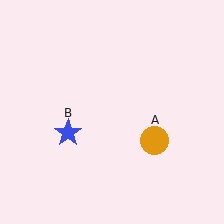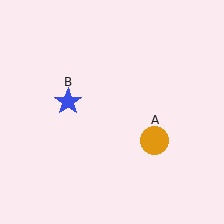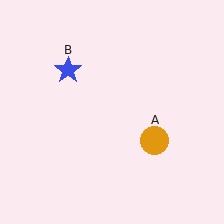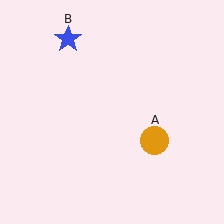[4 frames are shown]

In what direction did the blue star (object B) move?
The blue star (object B) moved up.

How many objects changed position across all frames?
1 object changed position: blue star (object B).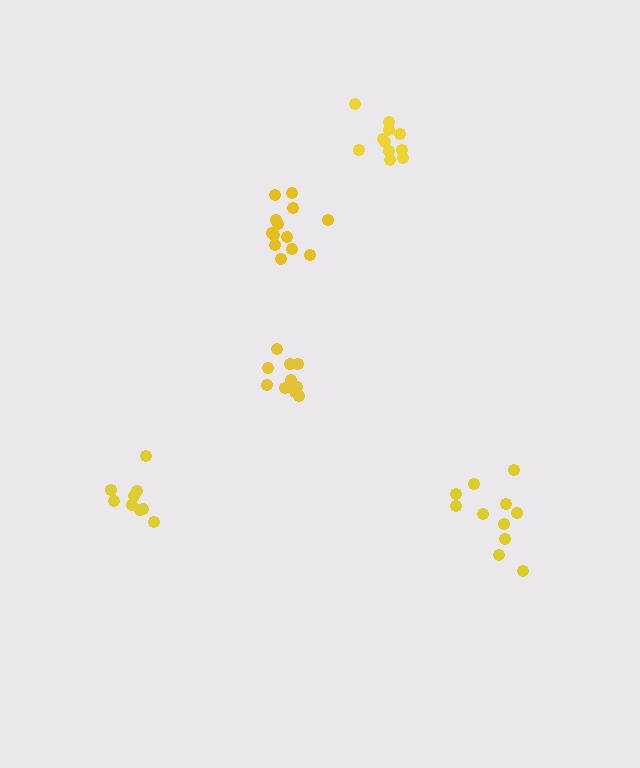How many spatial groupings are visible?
There are 5 spatial groupings.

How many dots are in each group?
Group 1: 11 dots, Group 2: 10 dots, Group 3: 13 dots, Group 4: 9 dots, Group 5: 11 dots (54 total).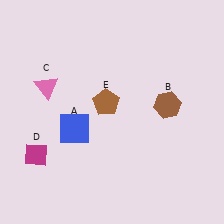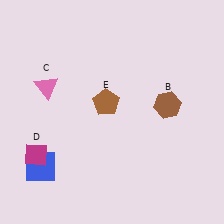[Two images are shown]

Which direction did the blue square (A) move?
The blue square (A) moved down.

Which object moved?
The blue square (A) moved down.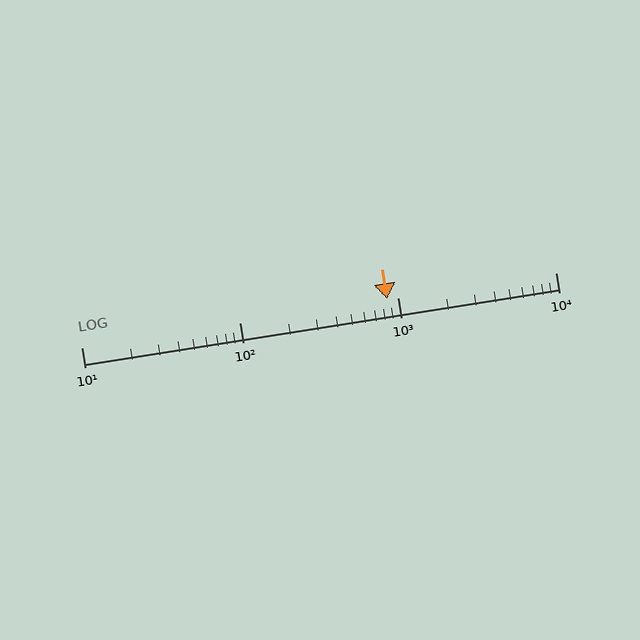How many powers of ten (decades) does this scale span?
The scale spans 3 decades, from 10 to 10000.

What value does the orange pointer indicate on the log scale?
The pointer indicates approximately 860.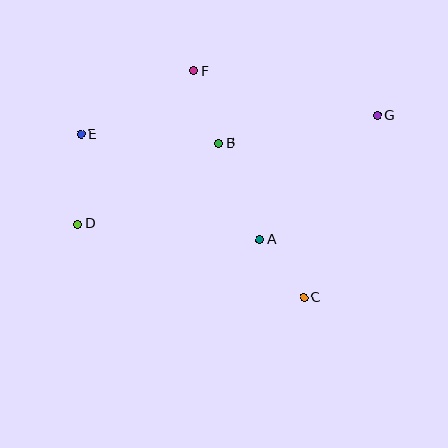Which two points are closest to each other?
Points A and C are closest to each other.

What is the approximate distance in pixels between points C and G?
The distance between C and G is approximately 196 pixels.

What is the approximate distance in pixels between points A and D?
The distance between A and D is approximately 183 pixels.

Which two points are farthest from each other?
Points D and G are farthest from each other.